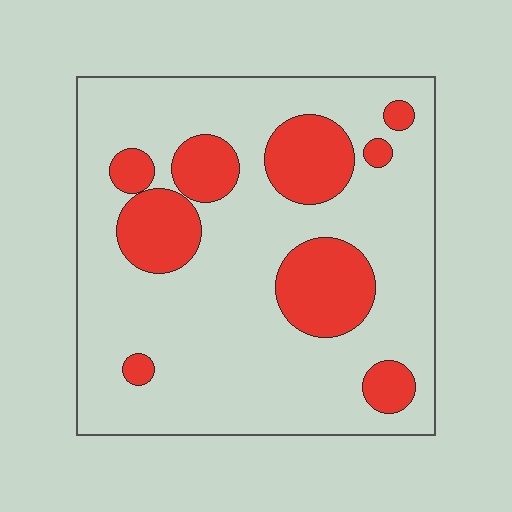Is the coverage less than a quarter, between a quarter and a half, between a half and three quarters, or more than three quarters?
Less than a quarter.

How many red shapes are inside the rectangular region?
9.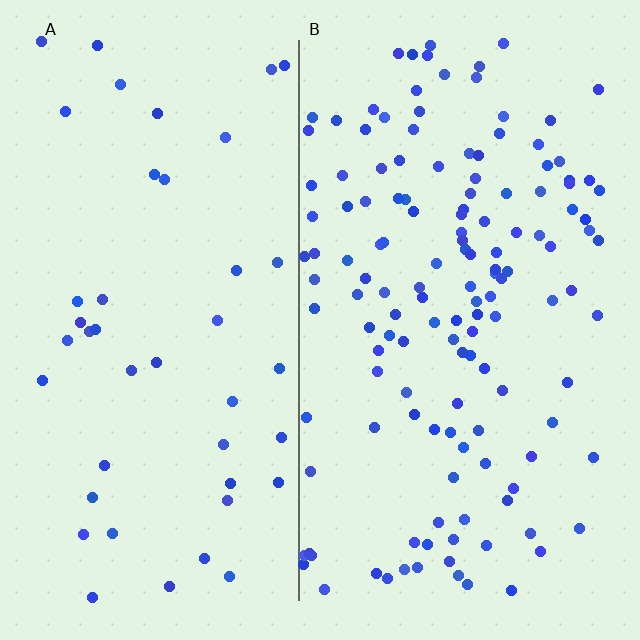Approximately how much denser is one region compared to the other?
Approximately 3.2× — region B over region A.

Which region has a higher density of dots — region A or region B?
B (the right).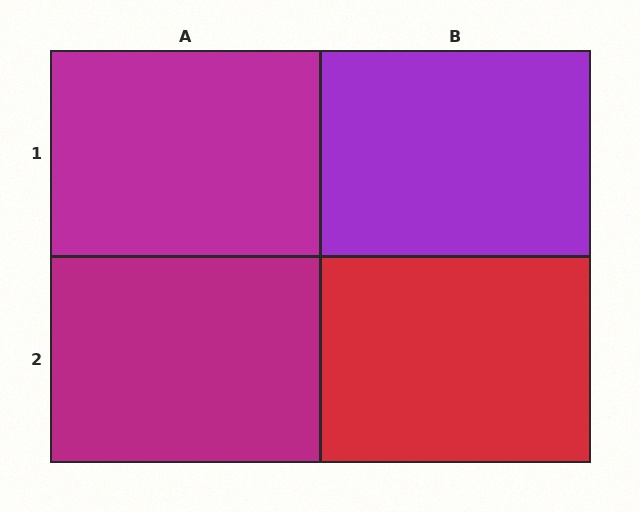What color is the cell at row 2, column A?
Magenta.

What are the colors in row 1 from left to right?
Magenta, purple.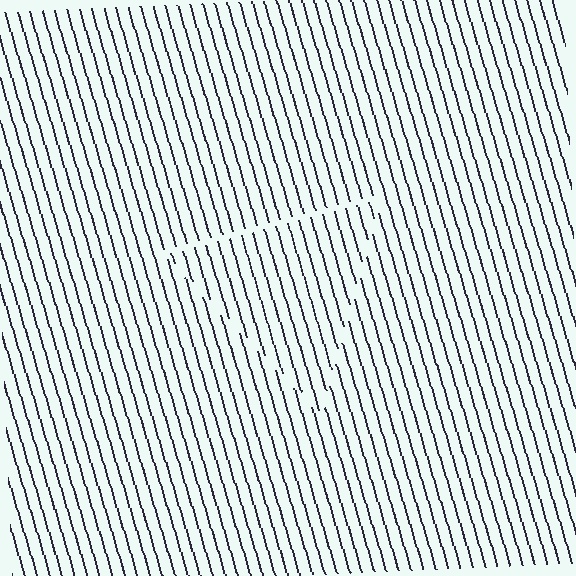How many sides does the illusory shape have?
3 sides — the line-ends trace a triangle.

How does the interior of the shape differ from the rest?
The interior of the shape contains the same grating, shifted by half a period — the contour is defined by the phase discontinuity where line-ends from the inner and outer gratings abut.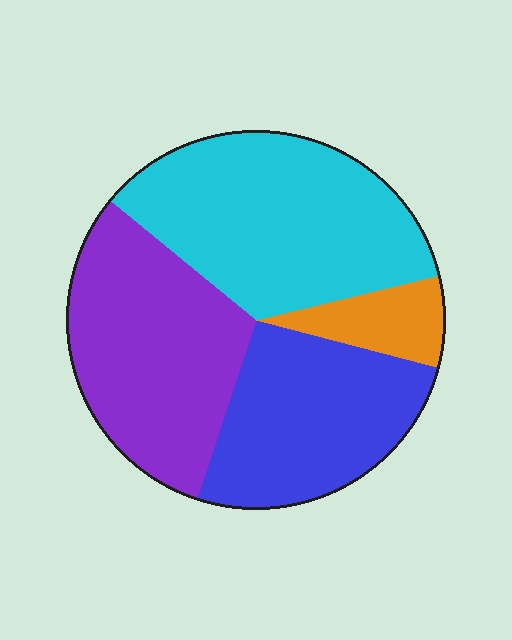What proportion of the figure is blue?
Blue covers 26% of the figure.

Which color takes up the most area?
Cyan, at roughly 35%.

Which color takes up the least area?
Orange, at roughly 10%.